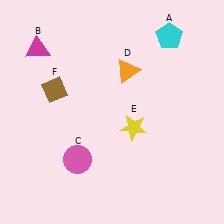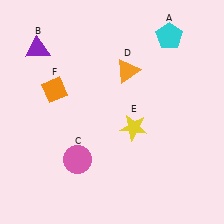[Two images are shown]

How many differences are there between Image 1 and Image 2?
There are 2 differences between the two images.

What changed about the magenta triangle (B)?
In Image 1, B is magenta. In Image 2, it changed to purple.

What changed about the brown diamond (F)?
In Image 1, F is brown. In Image 2, it changed to orange.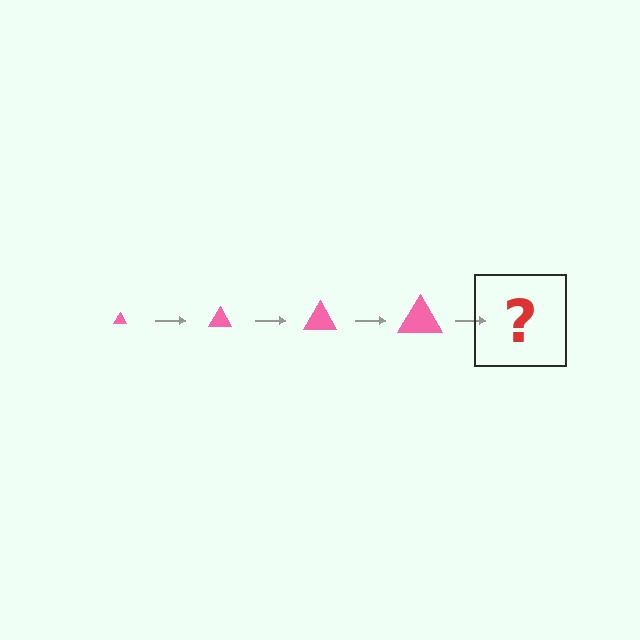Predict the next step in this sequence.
The next step is a pink triangle, larger than the previous one.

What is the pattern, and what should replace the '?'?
The pattern is that the triangle gets progressively larger each step. The '?' should be a pink triangle, larger than the previous one.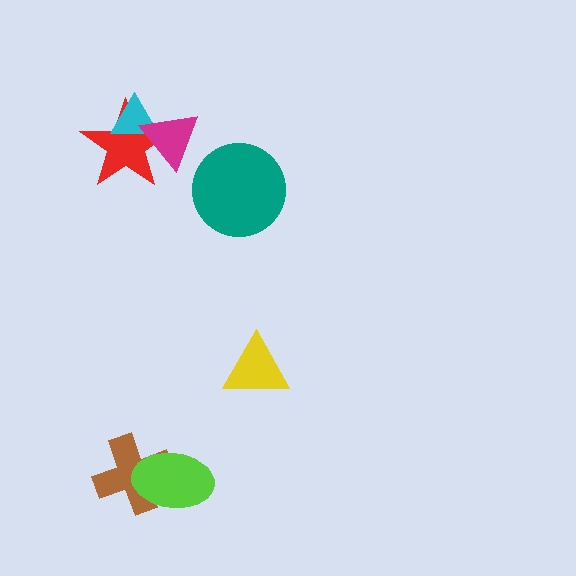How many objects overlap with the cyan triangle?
2 objects overlap with the cyan triangle.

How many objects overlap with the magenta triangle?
2 objects overlap with the magenta triangle.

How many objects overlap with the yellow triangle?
0 objects overlap with the yellow triangle.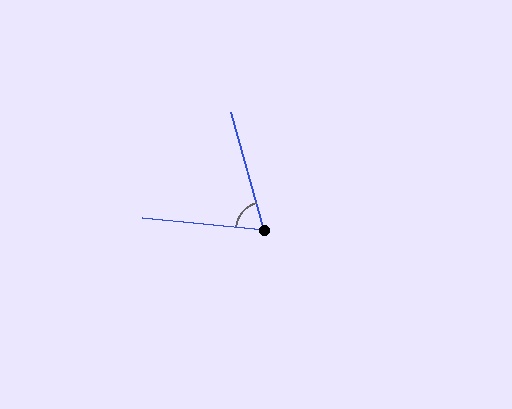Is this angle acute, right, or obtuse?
It is acute.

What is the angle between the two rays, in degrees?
Approximately 69 degrees.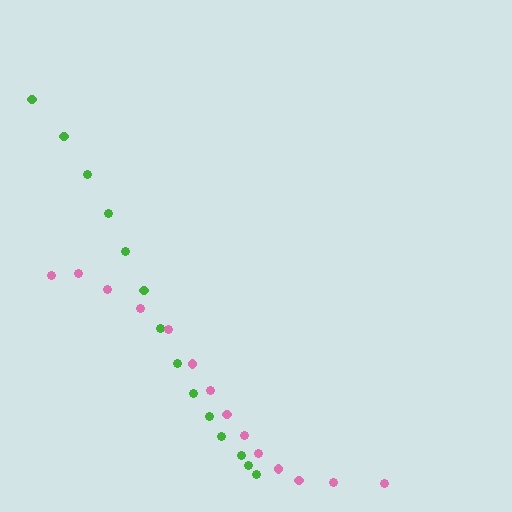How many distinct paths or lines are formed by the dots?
There are 2 distinct paths.